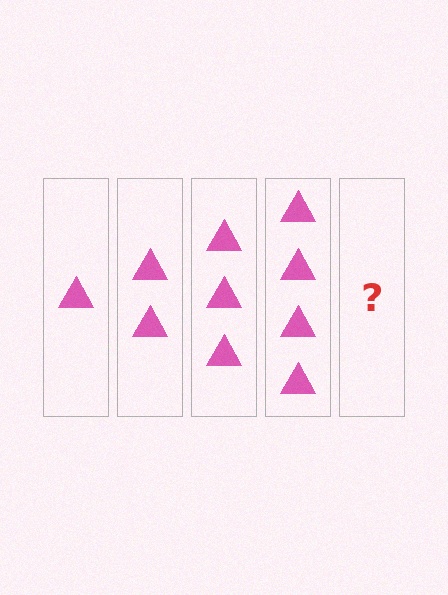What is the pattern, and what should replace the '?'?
The pattern is that each step adds one more triangle. The '?' should be 5 triangles.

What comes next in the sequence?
The next element should be 5 triangles.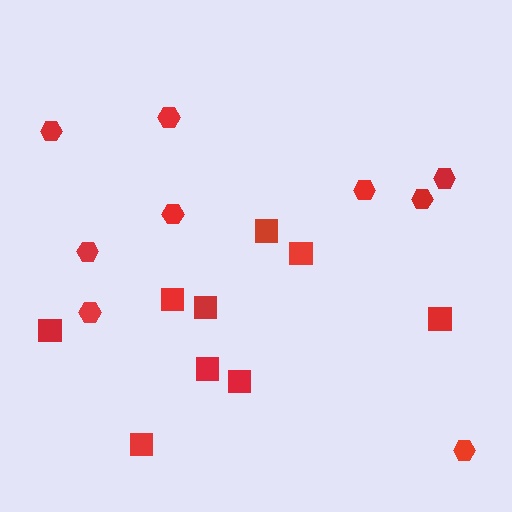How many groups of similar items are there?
There are 2 groups: one group of hexagons (9) and one group of squares (9).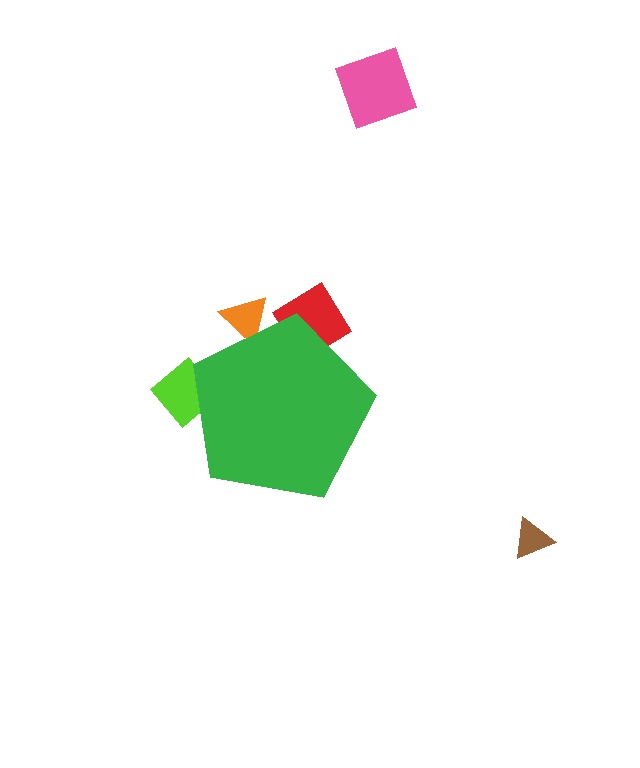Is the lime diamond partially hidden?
Yes, the lime diamond is partially hidden behind the green pentagon.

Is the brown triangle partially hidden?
No, the brown triangle is fully visible.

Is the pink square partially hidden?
No, the pink square is fully visible.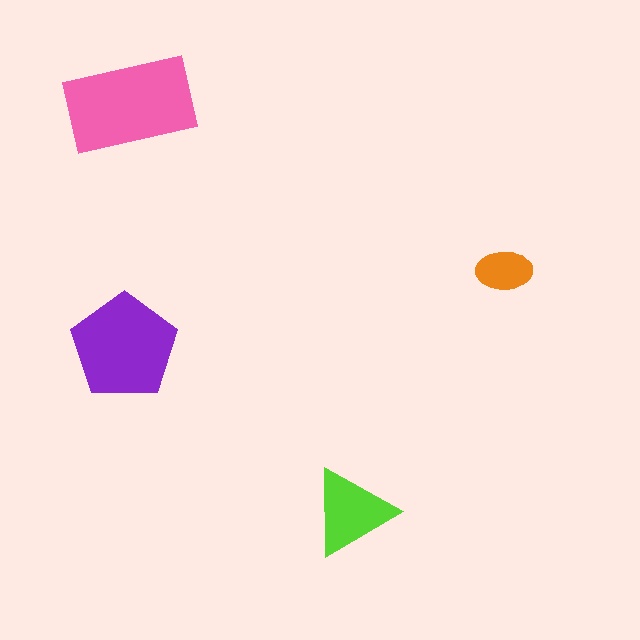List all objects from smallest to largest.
The orange ellipse, the lime triangle, the purple pentagon, the pink rectangle.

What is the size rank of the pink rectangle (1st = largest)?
1st.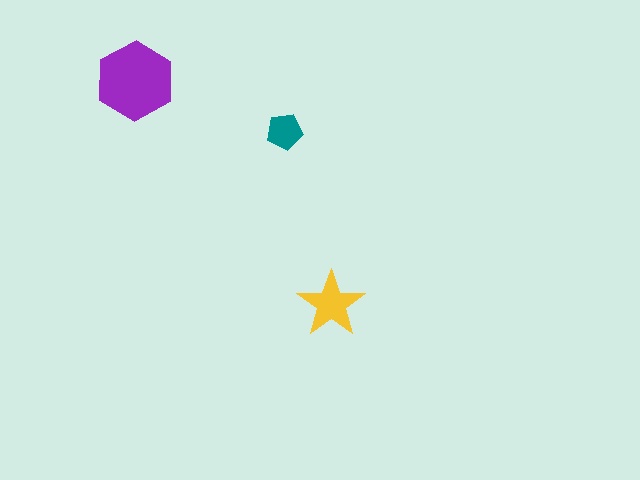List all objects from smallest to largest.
The teal pentagon, the yellow star, the purple hexagon.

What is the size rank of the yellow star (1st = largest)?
2nd.